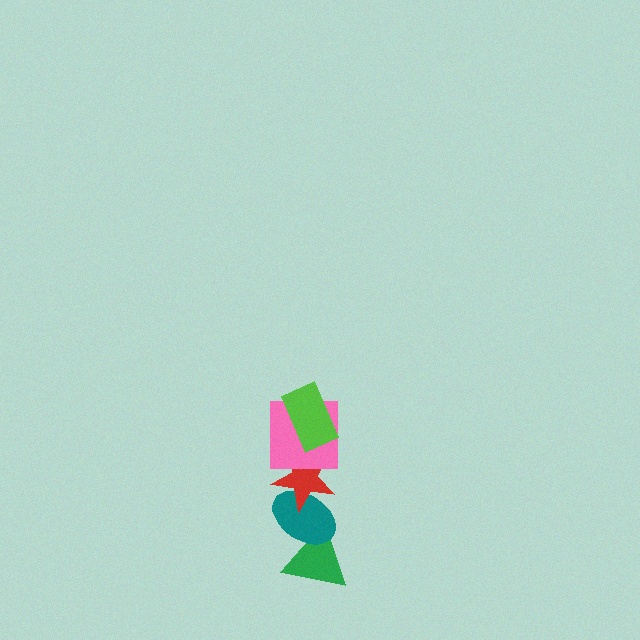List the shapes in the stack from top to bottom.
From top to bottom: the lime rectangle, the pink square, the red star, the teal ellipse, the green triangle.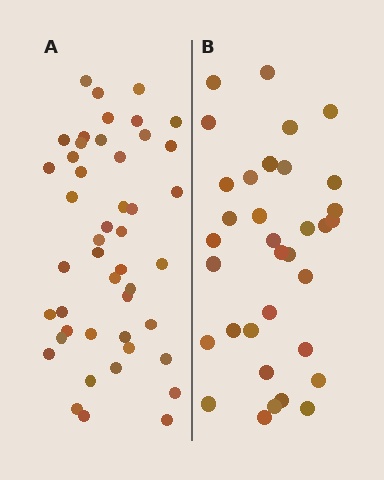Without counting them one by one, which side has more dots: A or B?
Region A (the left region) has more dots.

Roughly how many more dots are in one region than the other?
Region A has roughly 12 or so more dots than region B.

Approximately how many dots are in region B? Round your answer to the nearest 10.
About 30 dots. (The exact count is 34, which rounds to 30.)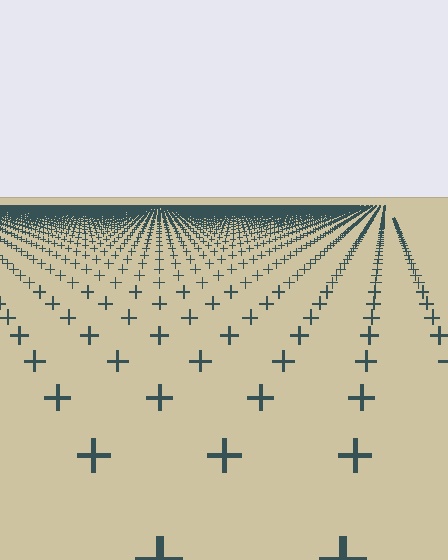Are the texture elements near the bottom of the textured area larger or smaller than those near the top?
Larger. Near the bottom, elements are closer to the viewer and appear at a bigger on-screen size.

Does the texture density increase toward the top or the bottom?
Density increases toward the top.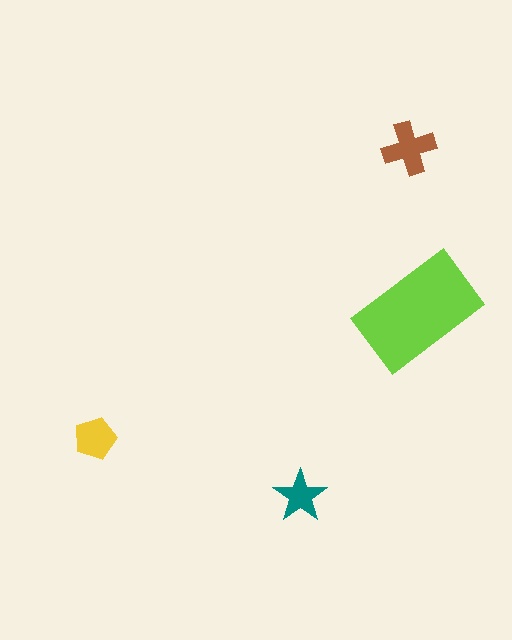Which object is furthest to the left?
The yellow pentagon is leftmost.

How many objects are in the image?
There are 4 objects in the image.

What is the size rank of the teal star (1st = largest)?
4th.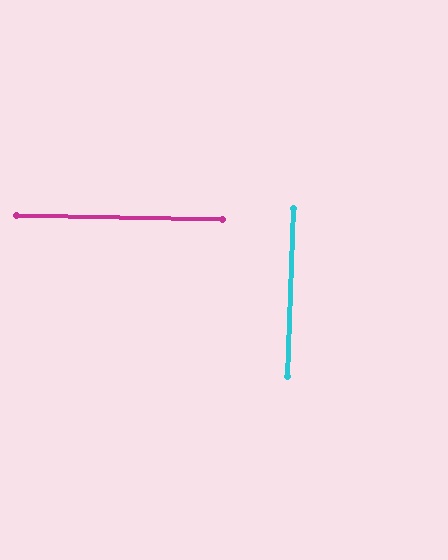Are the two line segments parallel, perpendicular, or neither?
Perpendicular — they meet at approximately 89°.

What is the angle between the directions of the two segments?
Approximately 89 degrees.